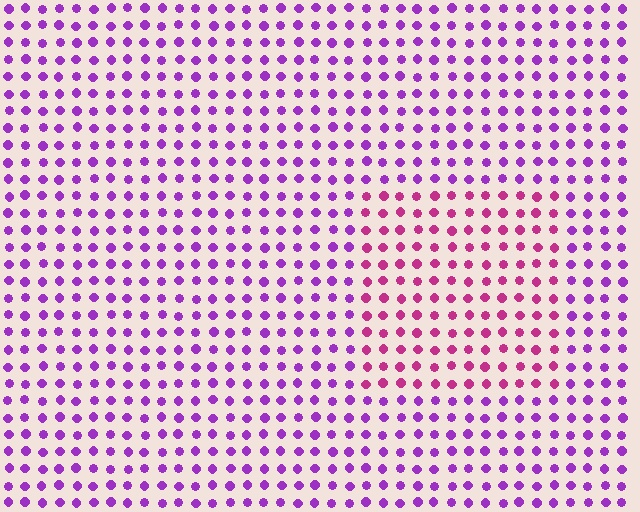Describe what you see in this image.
The image is filled with small purple elements in a uniform arrangement. A rectangle-shaped region is visible where the elements are tinted to a slightly different hue, forming a subtle color boundary.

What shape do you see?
I see a rectangle.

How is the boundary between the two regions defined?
The boundary is defined purely by a slight shift in hue (about 38 degrees). Spacing, size, and orientation are identical on both sides.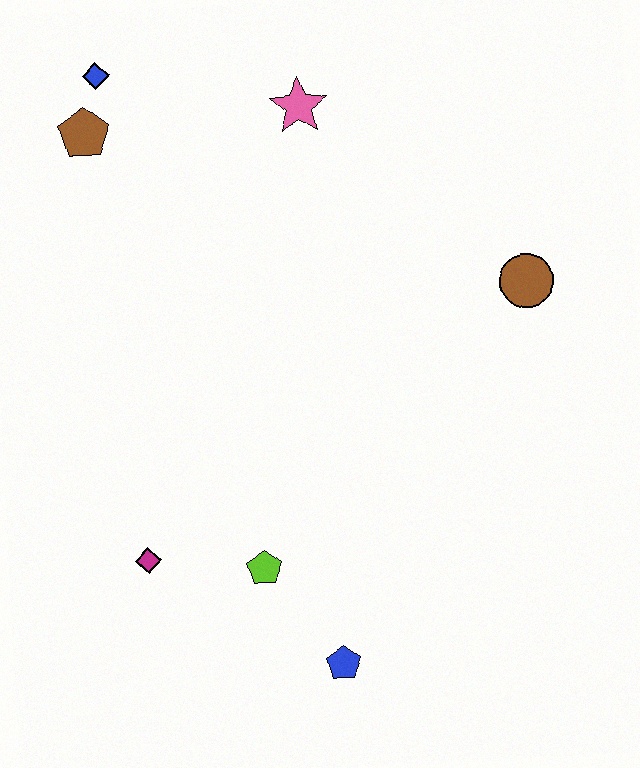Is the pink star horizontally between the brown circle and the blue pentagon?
No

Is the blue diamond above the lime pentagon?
Yes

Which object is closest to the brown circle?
The pink star is closest to the brown circle.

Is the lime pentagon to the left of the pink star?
Yes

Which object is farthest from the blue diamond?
The blue pentagon is farthest from the blue diamond.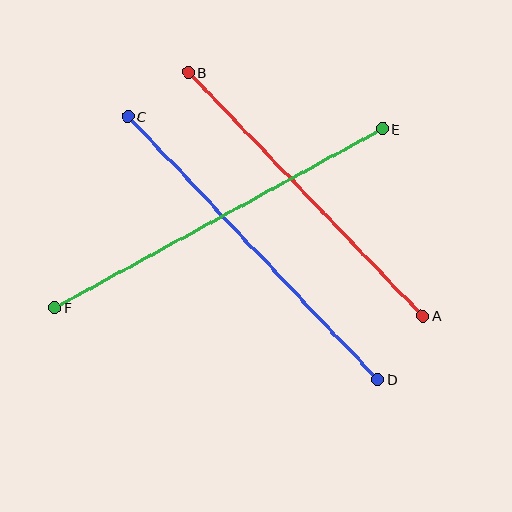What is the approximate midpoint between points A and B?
The midpoint is at approximately (305, 194) pixels.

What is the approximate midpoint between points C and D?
The midpoint is at approximately (253, 248) pixels.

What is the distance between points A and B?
The distance is approximately 338 pixels.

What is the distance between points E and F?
The distance is approximately 373 pixels.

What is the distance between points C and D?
The distance is approximately 363 pixels.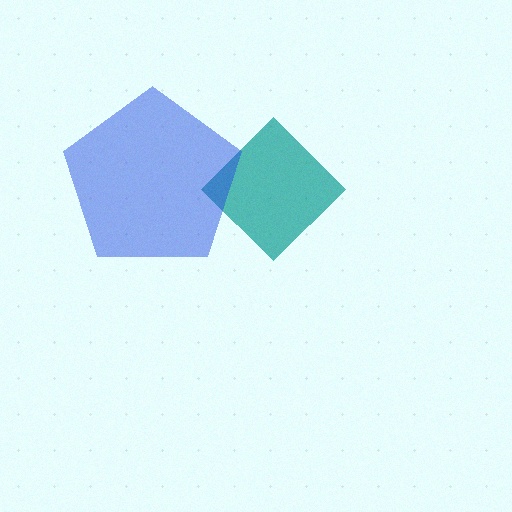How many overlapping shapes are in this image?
There are 2 overlapping shapes in the image.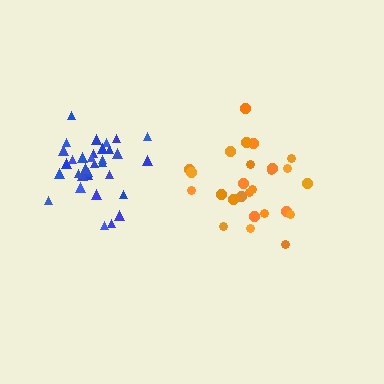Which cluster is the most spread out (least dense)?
Orange.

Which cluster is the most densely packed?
Blue.